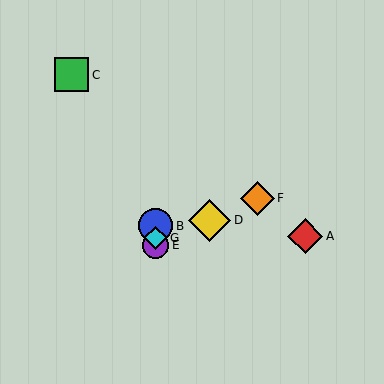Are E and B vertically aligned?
Yes, both are at x≈156.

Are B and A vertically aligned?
No, B is at x≈156 and A is at x≈305.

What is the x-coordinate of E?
Object E is at x≈156.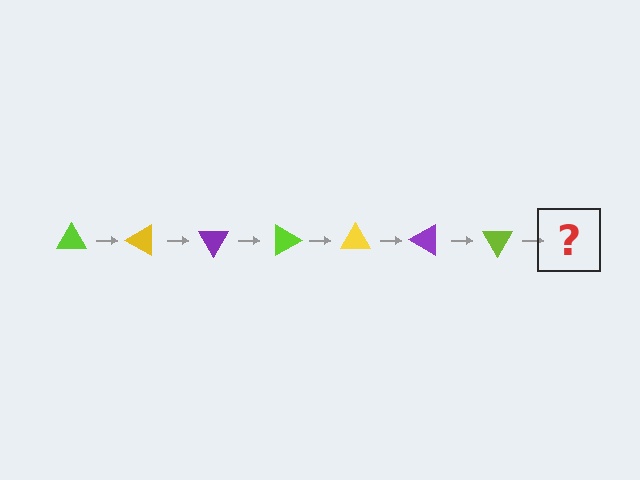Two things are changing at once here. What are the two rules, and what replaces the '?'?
The two rules are that it rotates 30 degrees each step and the color cycles through lime, yellow, and purple. The '?' should be a yellow triangle, rotated 210 degrees from the start.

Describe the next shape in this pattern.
It should be a yellow triangle, rotated 210 degrees from the start.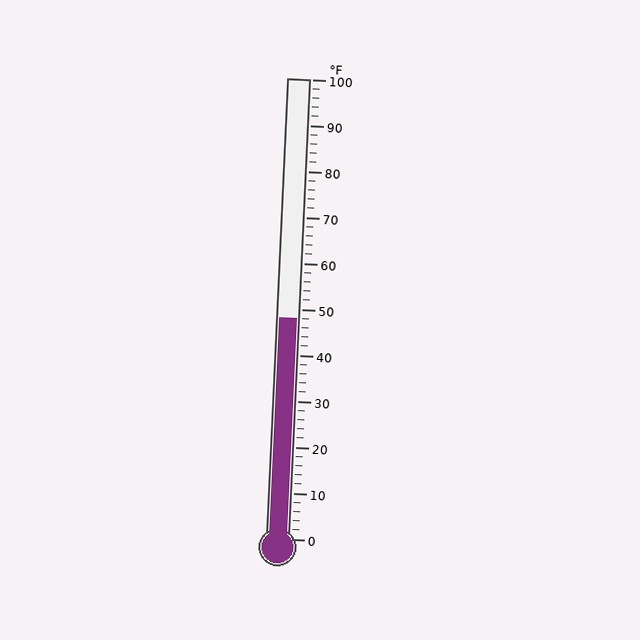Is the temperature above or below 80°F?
The temperature is below 80°F.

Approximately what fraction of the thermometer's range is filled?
The thermometer is filled to approximately 50% of its range.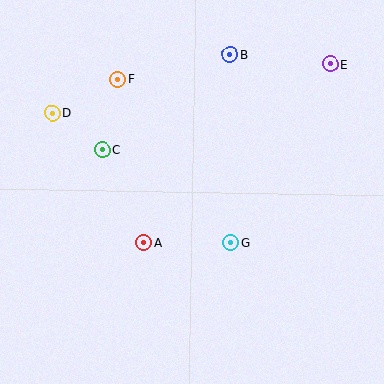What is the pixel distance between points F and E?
The distance between F and E is 213 pixels.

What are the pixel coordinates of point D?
Point D is at (53, 113).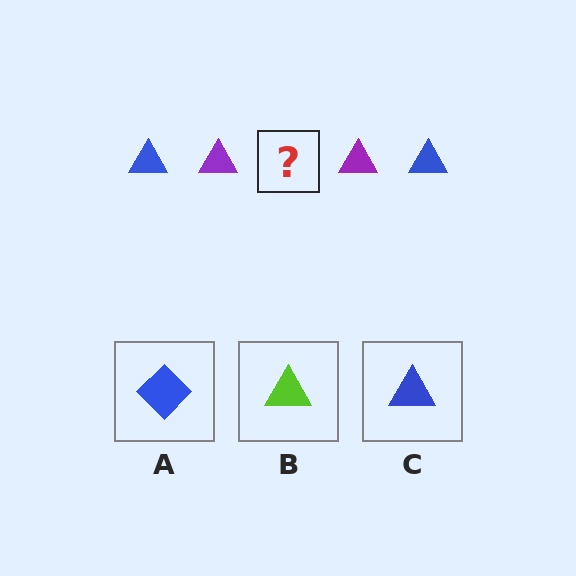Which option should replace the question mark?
Option C.